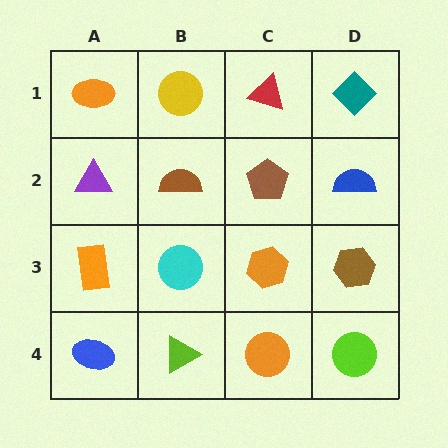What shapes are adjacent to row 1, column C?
A brown pentagon (row 2, column C), a yellow circle (row 1, column B), a teal diamond (row 1, column D).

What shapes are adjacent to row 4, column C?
An orange hexagon (row 3, column C), a lime triangle (row 4, column B), a lime circle (row 4, column D).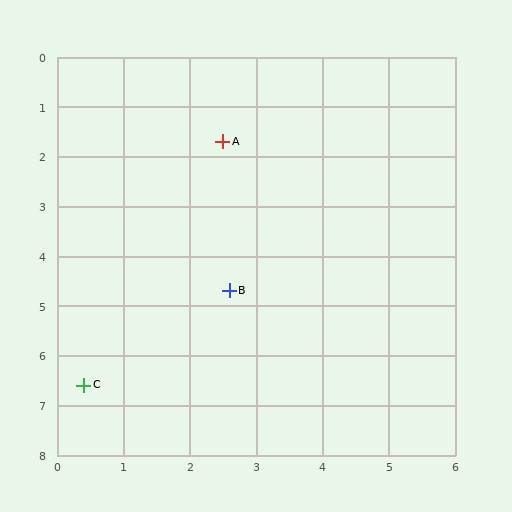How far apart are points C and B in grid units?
Points C and B are about 2.9 grid units apart.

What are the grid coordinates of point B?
Point B is at approximately (2.6, 4.7).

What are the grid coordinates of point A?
Point A is at approximately (2.5, 1.7).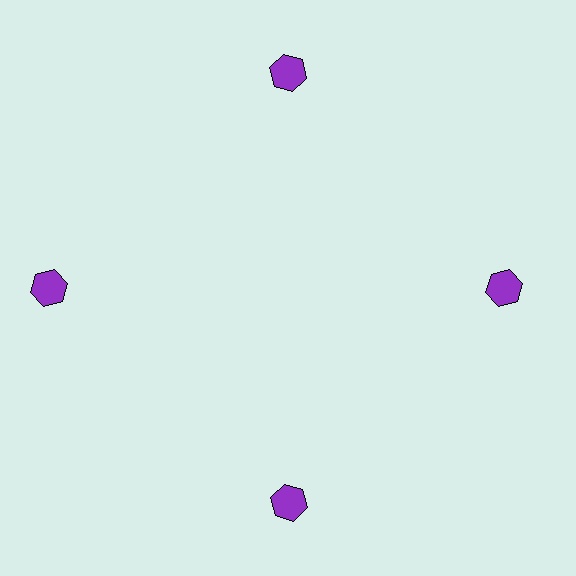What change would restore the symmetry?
The symmetry would be restored by moving it inward, back onto the ring so that all 4 hexagons sit at equal angles and equal distance from the center.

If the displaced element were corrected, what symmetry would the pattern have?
It would have 4-fold rotational symmetry — the pattern would map onto itself every 90 degrees.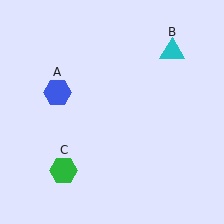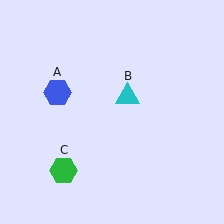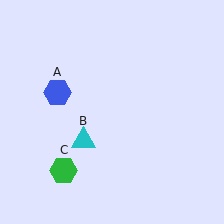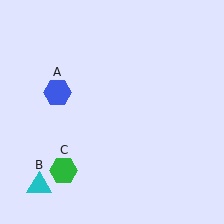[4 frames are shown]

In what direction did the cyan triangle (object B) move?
The cyan triangle (object B) moved down and to the left.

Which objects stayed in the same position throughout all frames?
Blue hexagon (object A) and green hexagon (object C) remained stationary.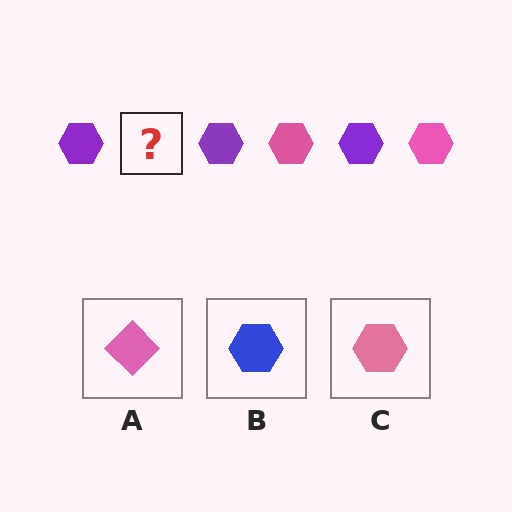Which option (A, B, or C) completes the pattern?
C.